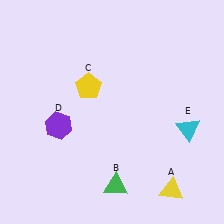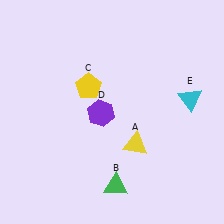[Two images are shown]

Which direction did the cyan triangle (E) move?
The cyan triangle (E) moved up.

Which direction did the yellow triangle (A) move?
The yellow triangle (A) moved up.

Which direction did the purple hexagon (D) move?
The purple hexagon (D) moved right.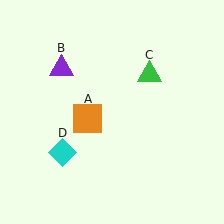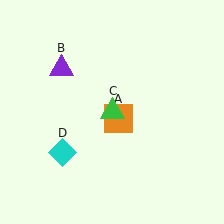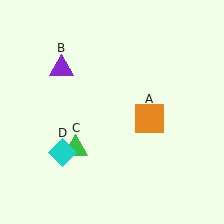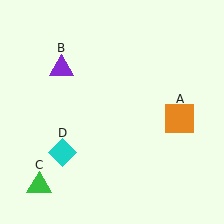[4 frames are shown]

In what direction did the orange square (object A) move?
The orange square (object A) moved right.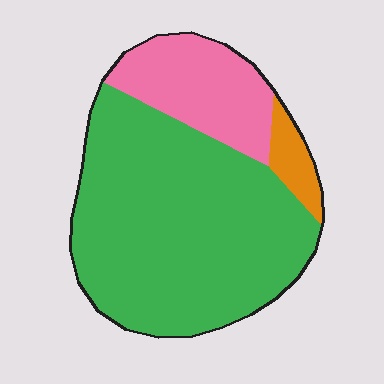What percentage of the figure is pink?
Pink covers about 20% of the figure.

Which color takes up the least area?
Orange, at roughly 5%.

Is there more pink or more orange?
Pink.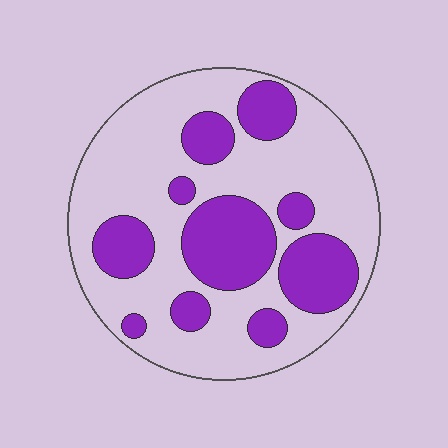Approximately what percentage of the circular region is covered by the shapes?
Approximately 35%.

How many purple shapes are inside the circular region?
10.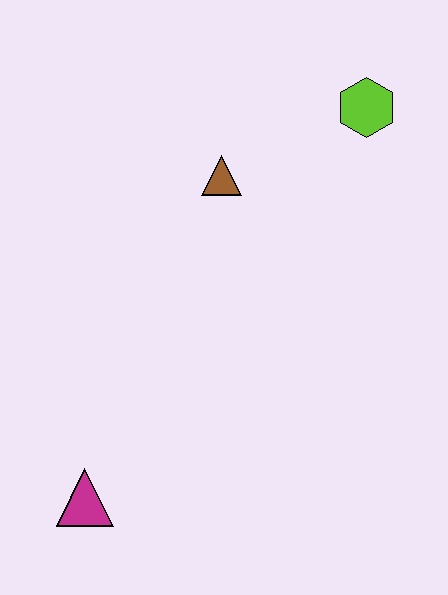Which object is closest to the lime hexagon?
The brown triangle is closest to the lime hexagon.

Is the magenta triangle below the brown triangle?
Yes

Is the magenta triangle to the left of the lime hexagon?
Yes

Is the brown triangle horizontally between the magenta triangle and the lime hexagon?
Yes